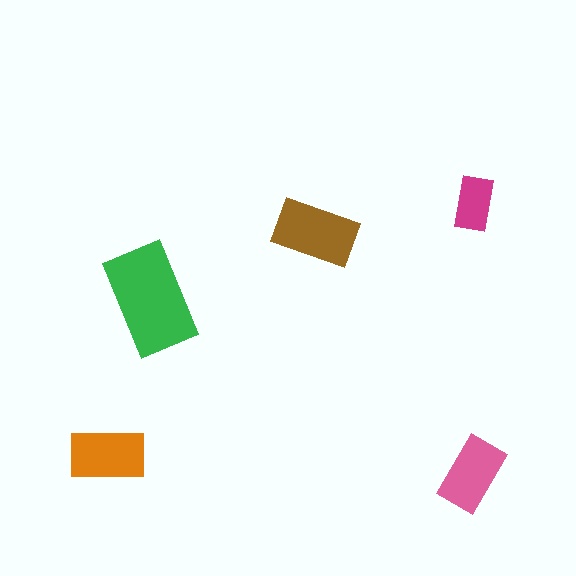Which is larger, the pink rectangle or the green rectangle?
The green one.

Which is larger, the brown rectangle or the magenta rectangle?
The brown one.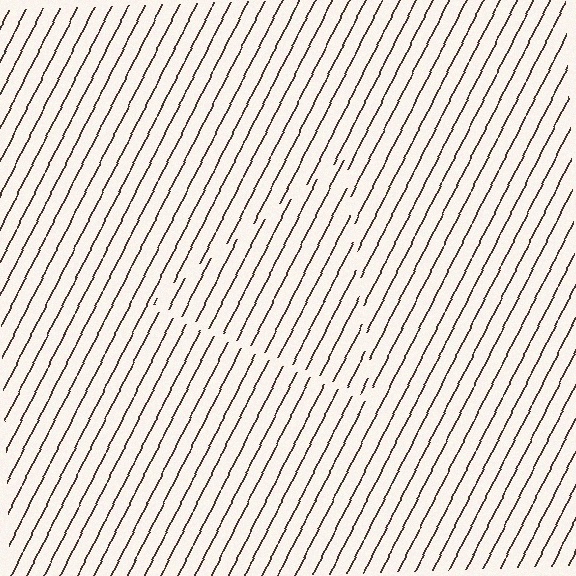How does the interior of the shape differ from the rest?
The interior of the shape contains the same grating, shifted by half a period — the contour is defined by the phase discontinuity where line-ends from the inner and outer gratings abut.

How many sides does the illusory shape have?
3 sides — the line-ends trace a triangle.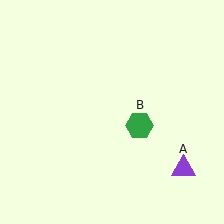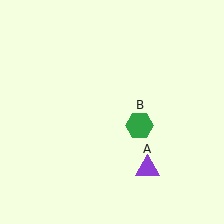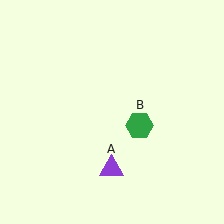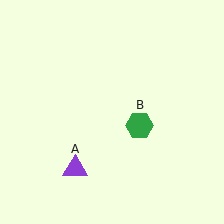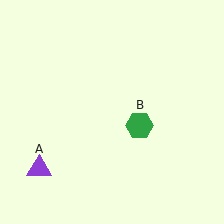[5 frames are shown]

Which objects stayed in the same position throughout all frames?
Green hexagon (object B) remained stationary.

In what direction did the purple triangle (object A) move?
The purple triangle (object A) moved left.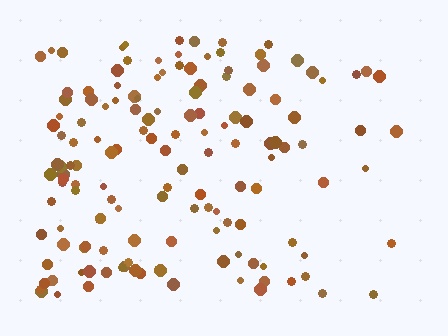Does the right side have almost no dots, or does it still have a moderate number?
Still a moderate number, just noticeably fewer than the left.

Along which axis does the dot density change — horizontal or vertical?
Horizontal.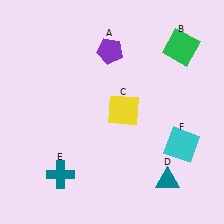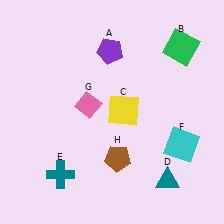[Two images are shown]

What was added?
A pink diamond (G), a brown pentagon (H) were added in Image 2.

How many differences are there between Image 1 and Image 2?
There are 2 differences between the two images.